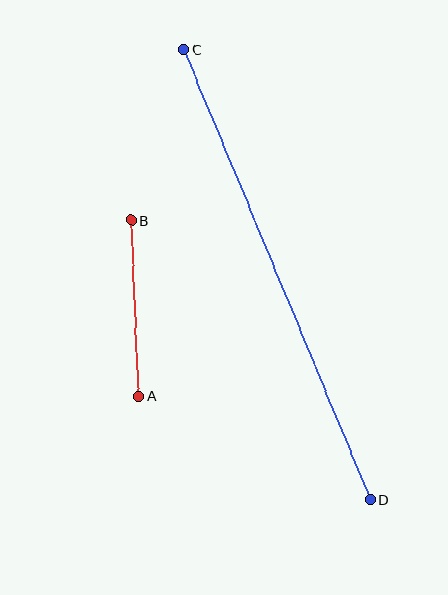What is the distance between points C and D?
The distance is approximately 488 pixels.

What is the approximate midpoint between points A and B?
The midpoint is at approximately (135, 308) pixels.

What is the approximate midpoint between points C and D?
The midpoint is at approximately (277, 275) pixels.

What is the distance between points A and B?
The distance is approximately 176 pixels.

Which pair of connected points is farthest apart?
Points C and D are farthest apart.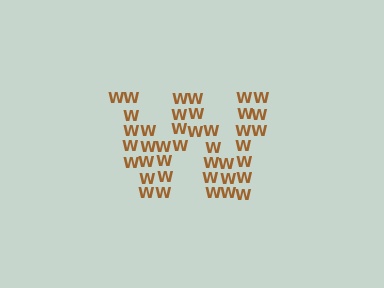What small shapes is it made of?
It is made of small letter W's.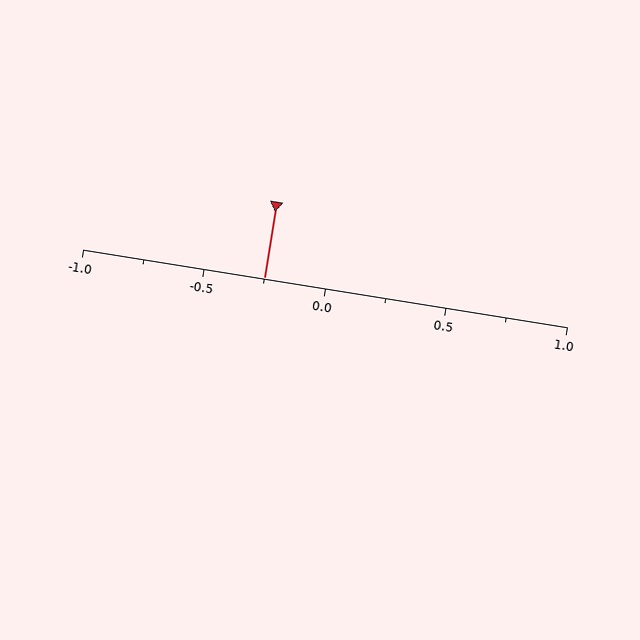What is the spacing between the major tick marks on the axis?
The major ticks are spaced 0.5 apart.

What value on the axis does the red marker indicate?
The marker indicates approximately -0.25.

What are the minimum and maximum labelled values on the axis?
The axis runs from -1.0 to 1.0.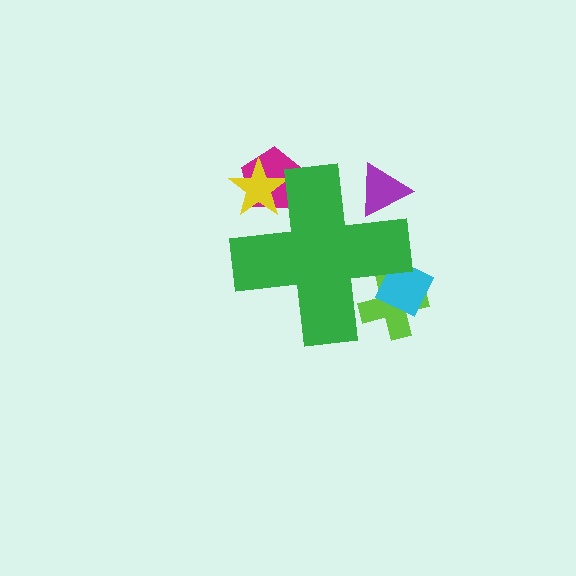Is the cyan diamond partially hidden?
Yes, the cyan diamond is partially hidden behind the green cross.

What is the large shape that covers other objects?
A green cross.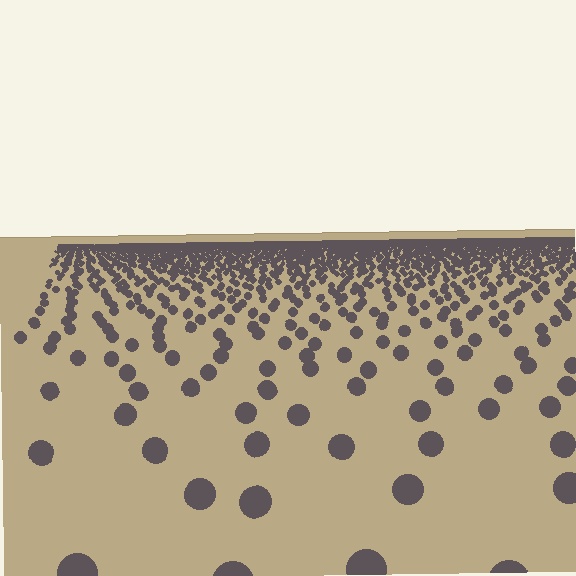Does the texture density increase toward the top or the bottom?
Density increases toward the top.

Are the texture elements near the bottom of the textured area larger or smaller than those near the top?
Larger. Near the bottom, elements are closer to the viewer and appear at a bigger on-screen size.